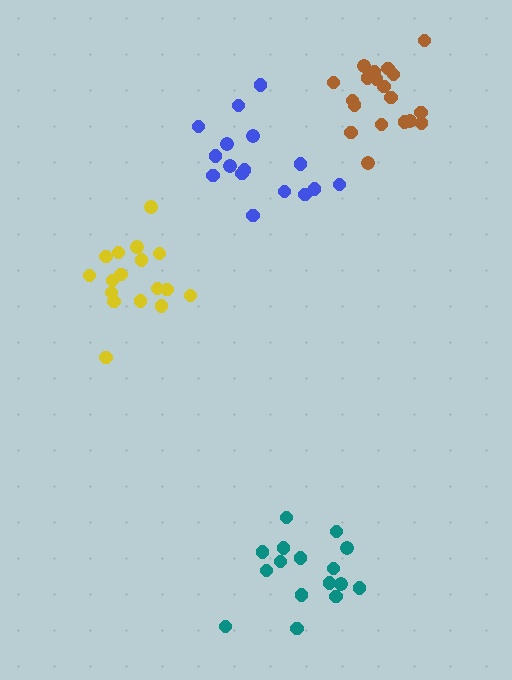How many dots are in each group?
Group 1: 19 dots, Group 2: 16 dots, Group 3: 17 dots, Group 4: 16 dots (68 total).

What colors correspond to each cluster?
The clusters are colored: brown, blue, yellow, teal.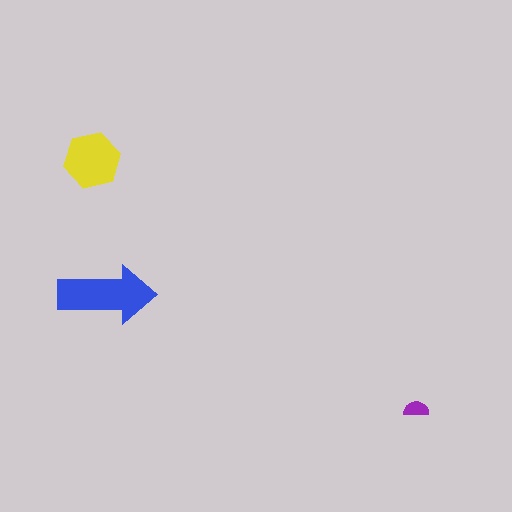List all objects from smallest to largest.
The purple semicircle, the yellow hexagon, the blue arrow.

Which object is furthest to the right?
The purple semicircle is rightmost.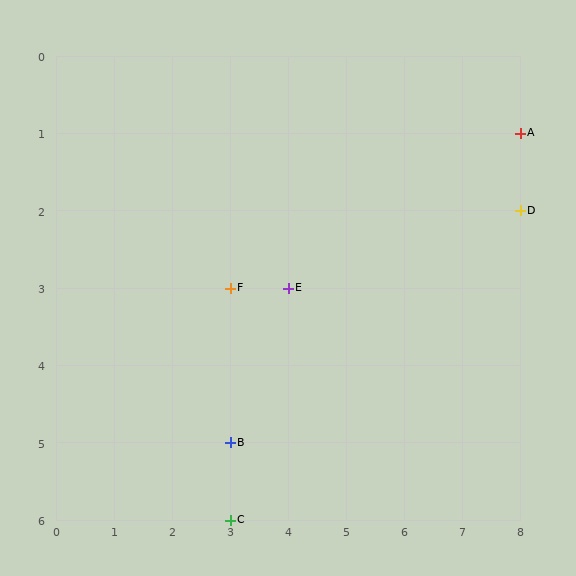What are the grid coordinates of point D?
Point D is at grid coordinates (8, 2).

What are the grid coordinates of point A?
Point A is at grid coordinates (8, 1).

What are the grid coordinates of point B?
Point B is at grid coordinates (3, 5).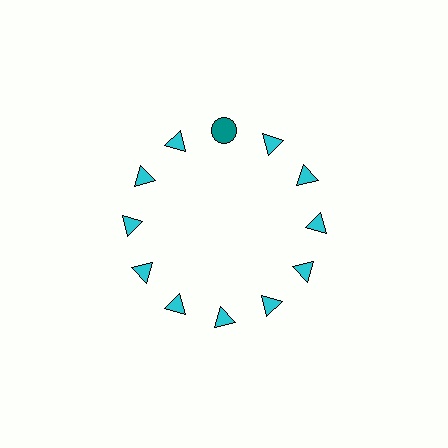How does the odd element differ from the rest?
It differs in both color (teal instead of cyan) and shape (circle instead of triangle).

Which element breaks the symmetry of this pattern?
The teal circle at roughly the 12 o'clock position breaks the symmetry. All other shapes are cyan triangles.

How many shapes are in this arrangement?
There are 12 shapes arranged in a ring pattern.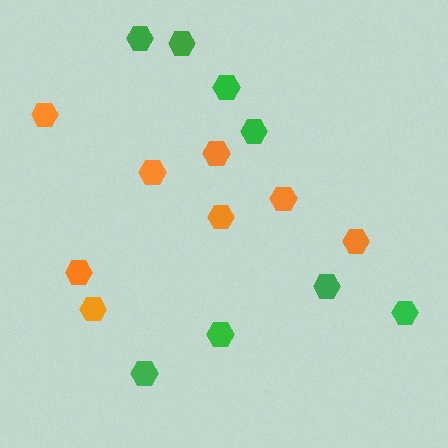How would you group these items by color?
There are 2 groups: one group of orange hexagons (8) and one group of green hexagons (8).